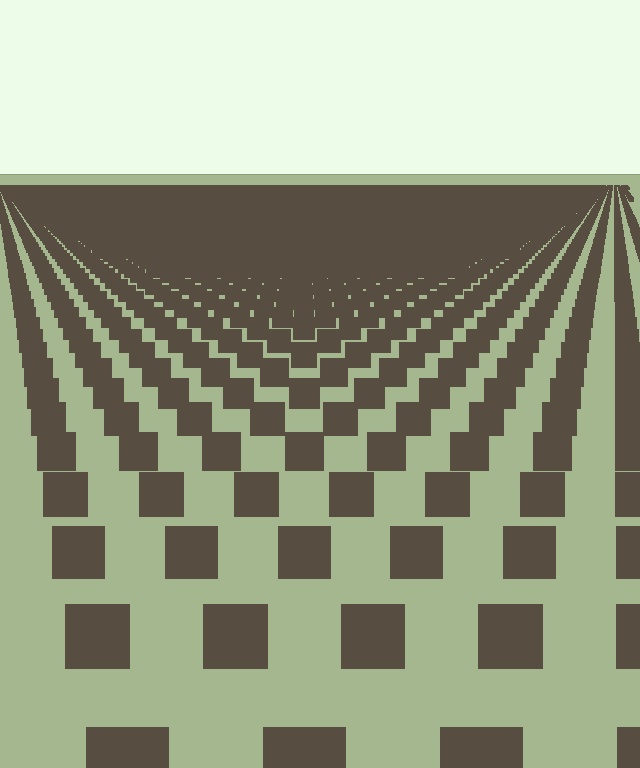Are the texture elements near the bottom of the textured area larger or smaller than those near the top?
Larger. Near the bottom, elements are closer to the viewer and appear at a bigger on-screen size.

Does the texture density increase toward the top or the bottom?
Density increases toward the top.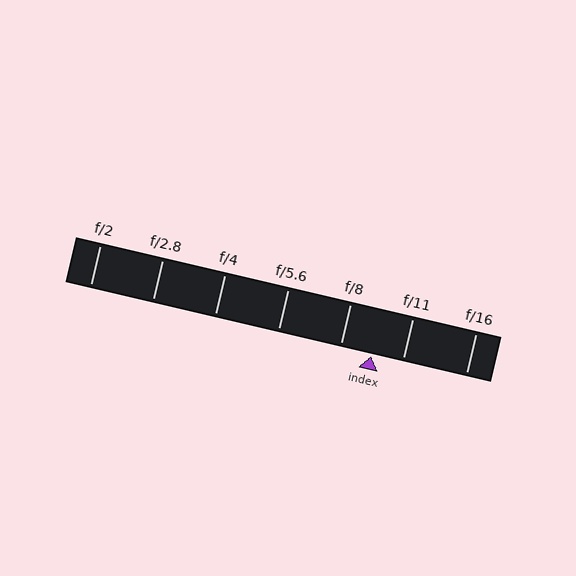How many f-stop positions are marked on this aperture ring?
There are 7 f-stop positions marked.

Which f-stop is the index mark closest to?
The index mark is closest to f/11.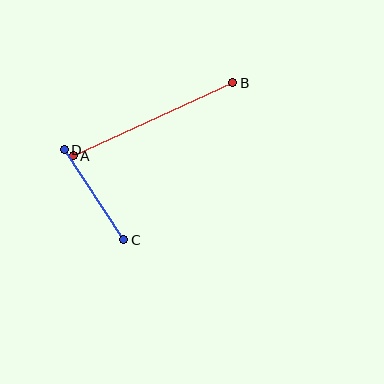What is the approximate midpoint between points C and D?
The midpoint is at approximately (94, 195) pixels.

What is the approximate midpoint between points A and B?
The midpoint is at approximately (153, 119) pixels.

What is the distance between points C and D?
The distance is approximately 108 pixels.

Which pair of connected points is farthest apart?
Points A and B are farthest apart.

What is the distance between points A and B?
The distance is approximately 176 pixels.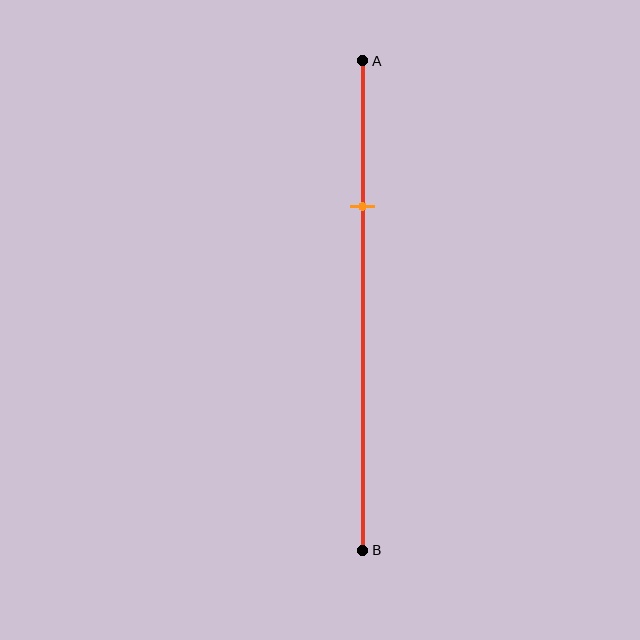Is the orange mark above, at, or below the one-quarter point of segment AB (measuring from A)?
The orange mark is below the one-quarter point of segment AB.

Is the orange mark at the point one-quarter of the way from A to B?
No, the mark is at about 30% from A, not at the 25% one-quarter point.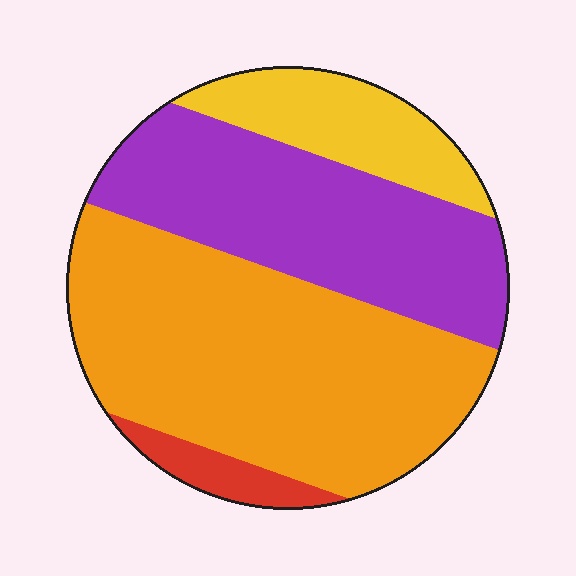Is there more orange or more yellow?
Orange.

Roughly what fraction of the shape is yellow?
Yellow takes up about one eighth (1/8) of the shape.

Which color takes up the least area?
Red, at roughly 5%.